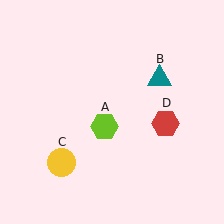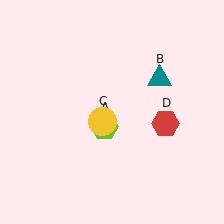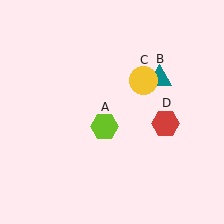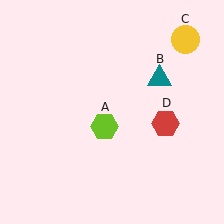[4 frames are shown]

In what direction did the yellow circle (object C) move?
The yellow circle (object C) moved up and to the right.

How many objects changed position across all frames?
1 object changed position: yellow circle (object C).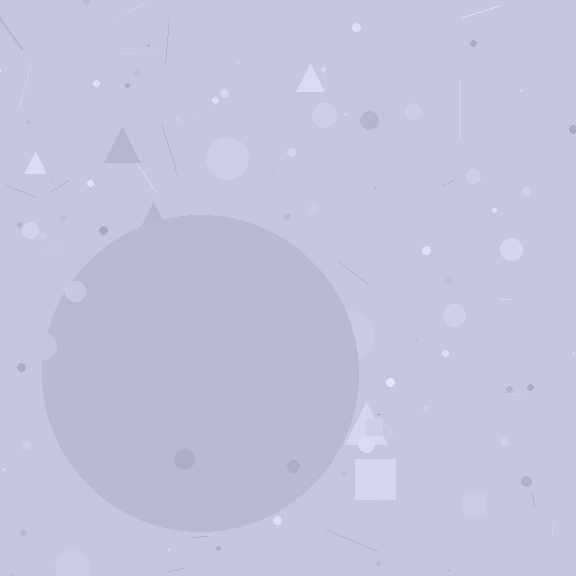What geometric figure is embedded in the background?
A circle is embedded in the background.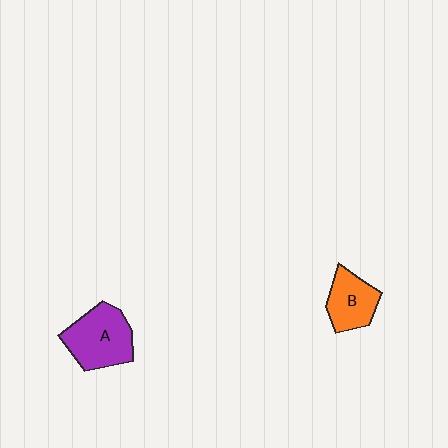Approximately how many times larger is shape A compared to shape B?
Approximately 1.4 times.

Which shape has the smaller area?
Shape B (orange).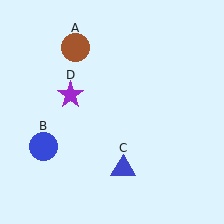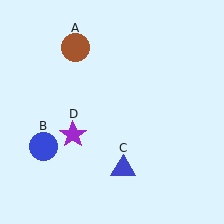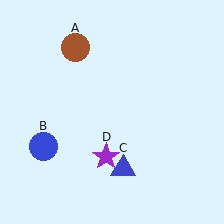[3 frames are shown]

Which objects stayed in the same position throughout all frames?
Brown circle (object A) and blue circle (object B) and blue triangle (object C) remained stationary.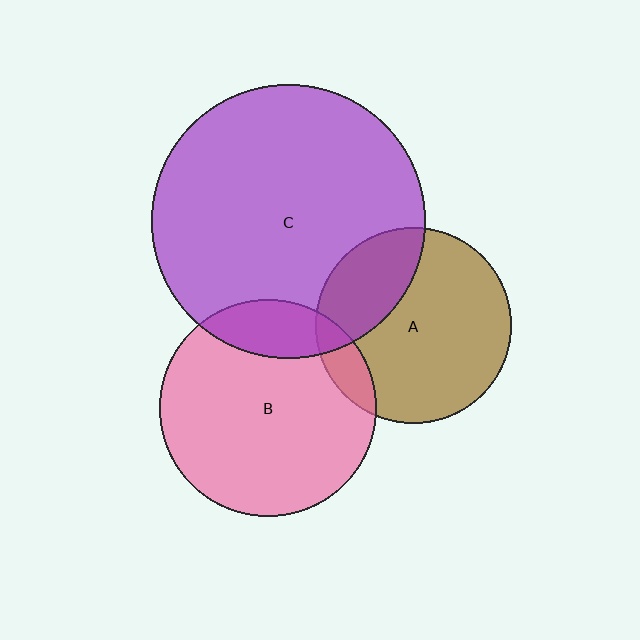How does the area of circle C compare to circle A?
Approximately 1.9 times.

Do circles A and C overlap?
Yes.